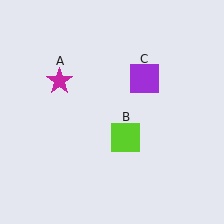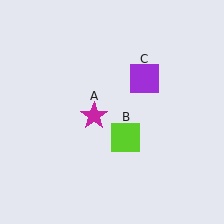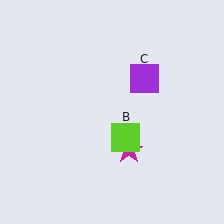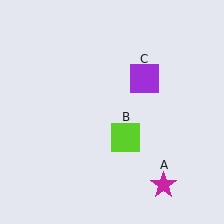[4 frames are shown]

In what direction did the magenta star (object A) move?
The magenta star (object A) moved down and to the right.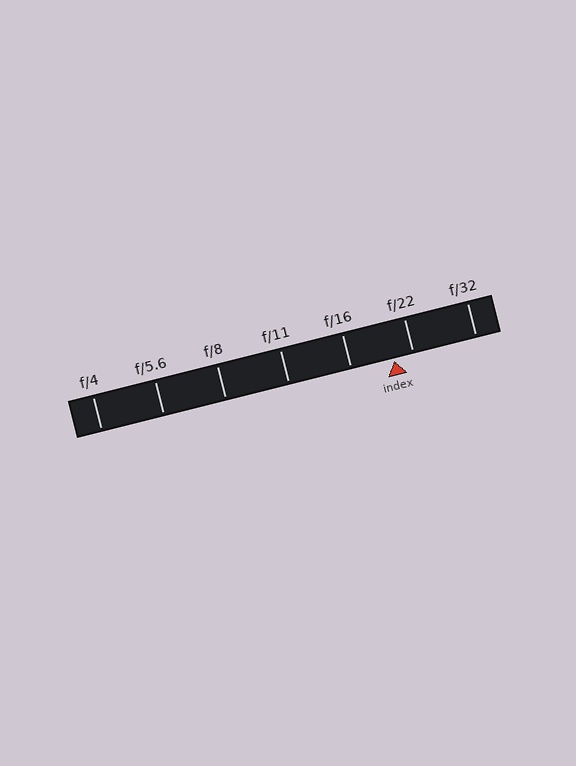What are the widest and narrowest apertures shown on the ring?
The widest aperture shown is f/4 and the narrowest is f/32.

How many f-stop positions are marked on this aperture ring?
There are 7 f-stop positions marked.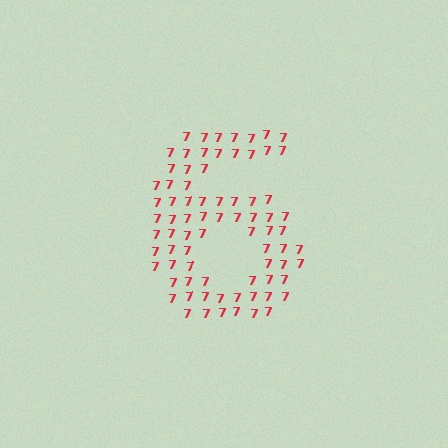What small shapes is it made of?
It is made of small digit 7's.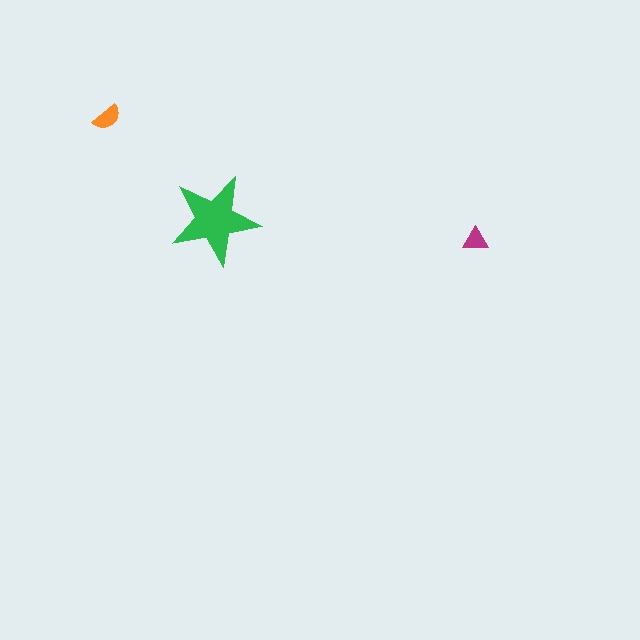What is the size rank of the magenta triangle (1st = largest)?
3rd.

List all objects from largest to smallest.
The green star, the orange semicircle, the magenta triangle.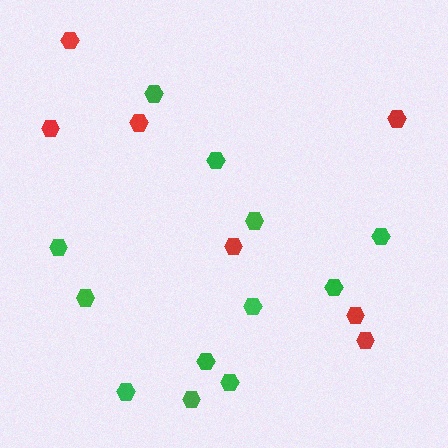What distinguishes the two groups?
There are 2 groups: one group of green hexagons (12) and one group of red hexagons (7).